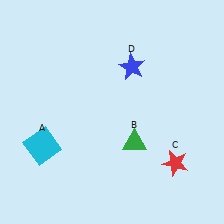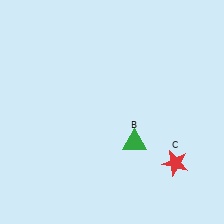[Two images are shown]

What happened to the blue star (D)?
The blue star (D) was removed in Image 2. It was in the top-right area of Image 1.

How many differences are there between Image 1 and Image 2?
There are 2 differences between the two images.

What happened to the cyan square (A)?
The cyan square (A) was removed in Image 2. It was in the bottom-left area of Image 1.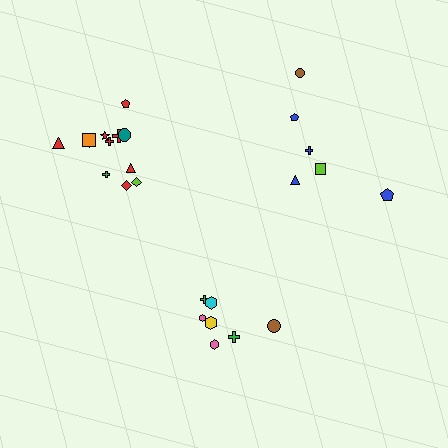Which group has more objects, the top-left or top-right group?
The top-left group.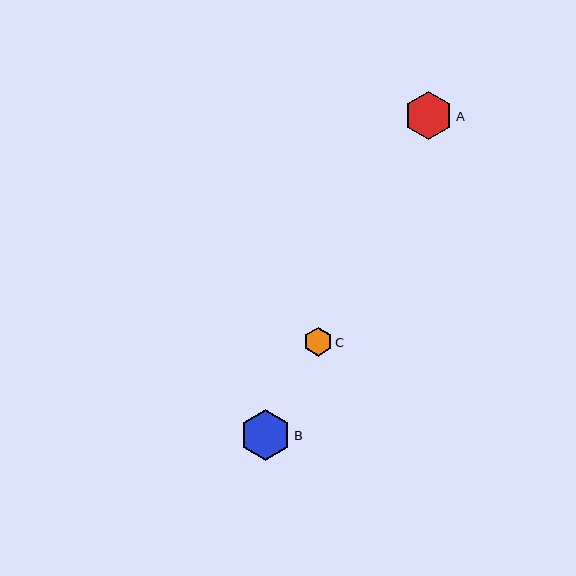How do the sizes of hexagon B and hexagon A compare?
Hexagon B and hexagon A are approximately the same size.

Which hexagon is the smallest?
Hexagon C is the smallest with a size of approximately 29 pixels.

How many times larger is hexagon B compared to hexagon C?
Hexagon B is approximately 1.8 times the size of hexagon C.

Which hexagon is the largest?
Hexagon B is the largest with a size of approximately 51 pixels.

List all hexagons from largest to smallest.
From largest to smallest: B, A, C.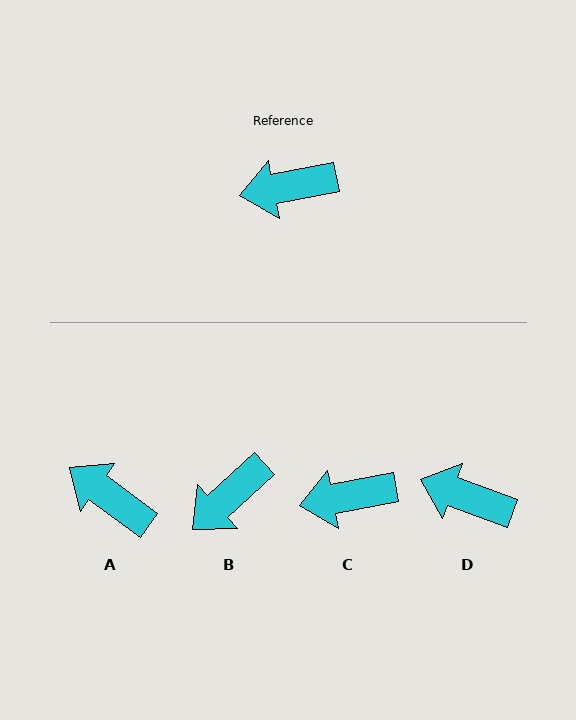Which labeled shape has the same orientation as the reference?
C.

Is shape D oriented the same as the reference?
No, it is off by about 31 degrees.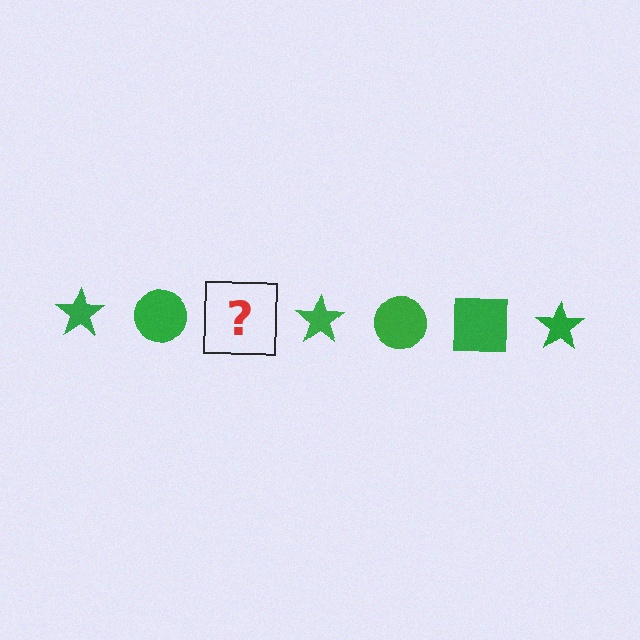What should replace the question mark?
The question mark should be replaced with a green square.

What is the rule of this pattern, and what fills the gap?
The rule is that the pattern cycles through star, circle, square shapes in green. The gap should be filled with a green square.